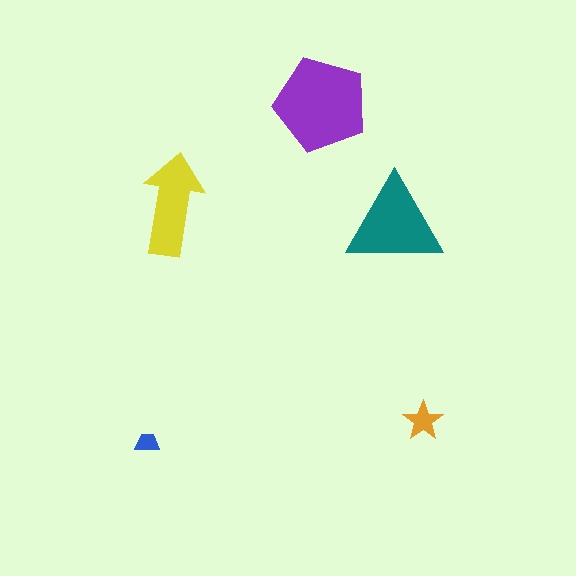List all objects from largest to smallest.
The purple pentagon, the teal triangle, the yellow arrow, the orange star, the blue trapezoid.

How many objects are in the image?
There are 5 objects in the image.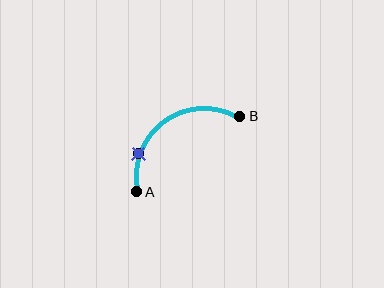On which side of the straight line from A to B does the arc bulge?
The arc bulges above and to the left of the straight line connecting A and B.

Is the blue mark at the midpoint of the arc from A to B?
No. The blue mark lies on the arc but is closer to endpoint A. The arc midpoint would be at the point on the curve equidistant along the arc from both A and B.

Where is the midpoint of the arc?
The arc midpoint is the point on the curve farthest from the straight line joining A and B. It sits above and to the left of that line.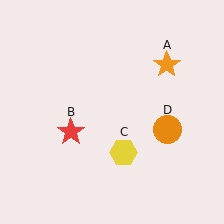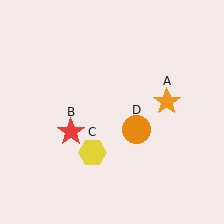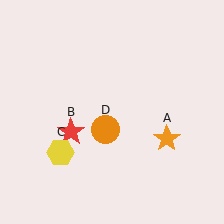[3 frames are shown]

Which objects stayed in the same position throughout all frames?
Red star (object B) remained stationary.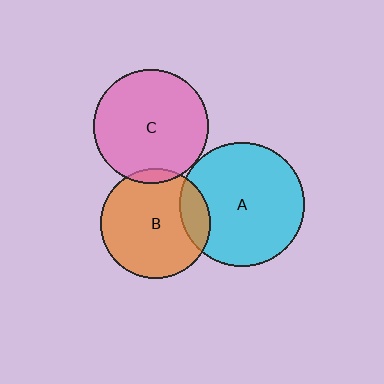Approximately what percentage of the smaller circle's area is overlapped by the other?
Approximately 15%.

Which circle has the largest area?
Circle A (cyan).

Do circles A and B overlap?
Yes.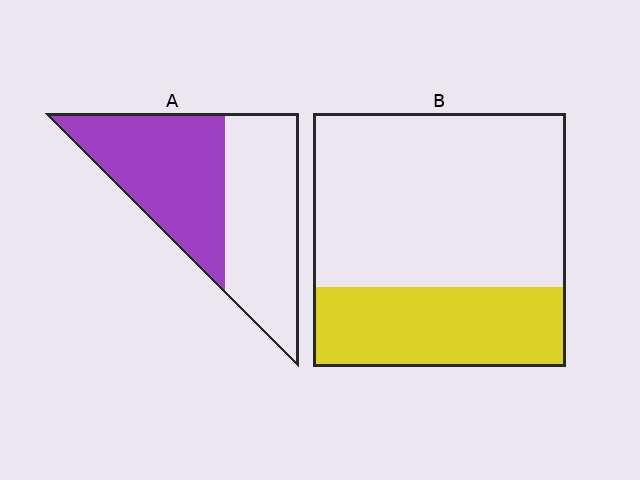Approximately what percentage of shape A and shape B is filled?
A is approximately 50% and B is approximately 30%.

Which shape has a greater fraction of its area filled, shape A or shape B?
Shape A.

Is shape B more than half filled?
No.